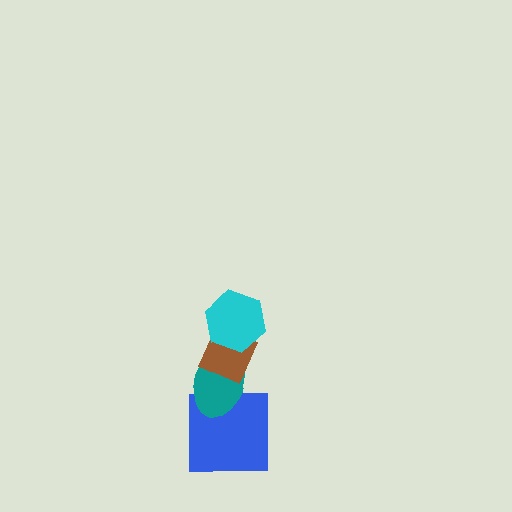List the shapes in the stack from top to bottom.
From top to bottom: the cyan hexagon, the brown diamond, the teal ellipse, the blue square.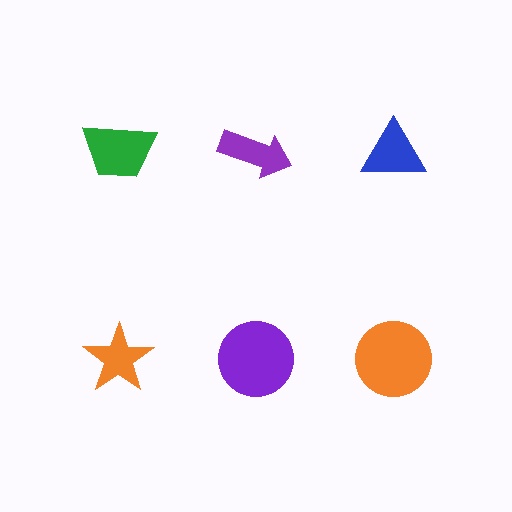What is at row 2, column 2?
A purple circle.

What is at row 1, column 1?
A green trapezoid.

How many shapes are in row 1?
3 shapes.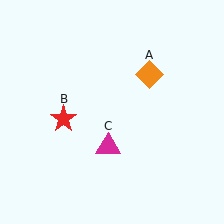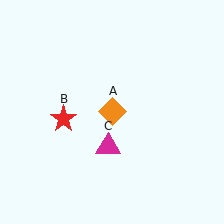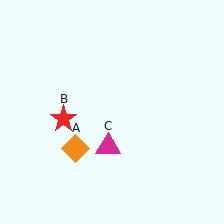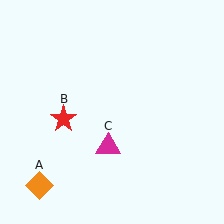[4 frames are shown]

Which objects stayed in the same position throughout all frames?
Red star (object B) and magenta triangle (object C) remained stationary.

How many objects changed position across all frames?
1 object changed position: orange diamond (object A).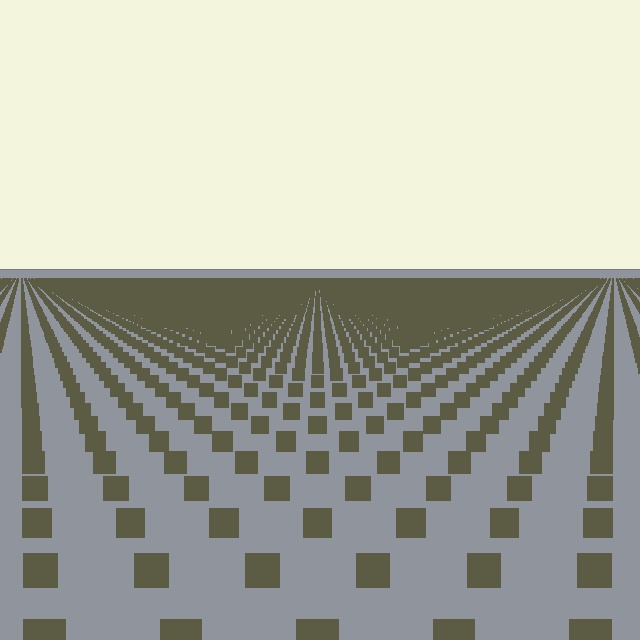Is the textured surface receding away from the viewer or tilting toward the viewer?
The surface is receding away from the viewer. Texture elements get smaller and denser toward the top.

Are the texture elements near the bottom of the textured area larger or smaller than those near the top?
Larger. Near the bottom, elements are closer to the viewer and appear at a bigger on-screen size.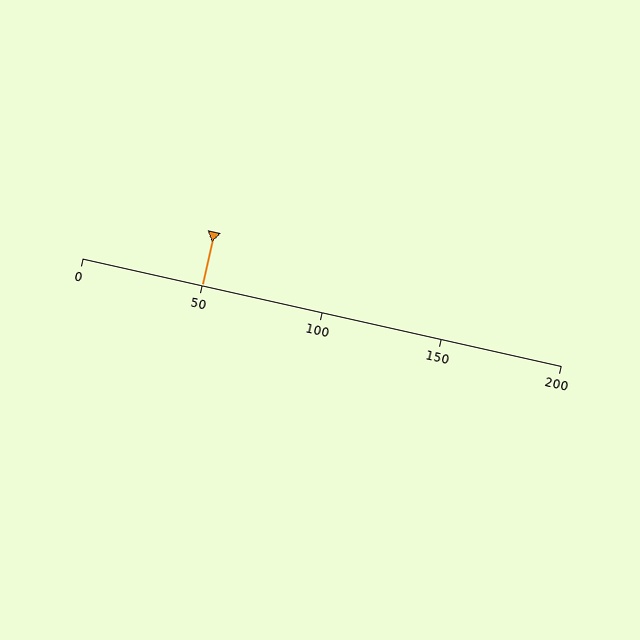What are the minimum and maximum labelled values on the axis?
The axis runs from 0 to 200.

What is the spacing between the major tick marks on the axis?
The major ticks are spaced 50 apart.